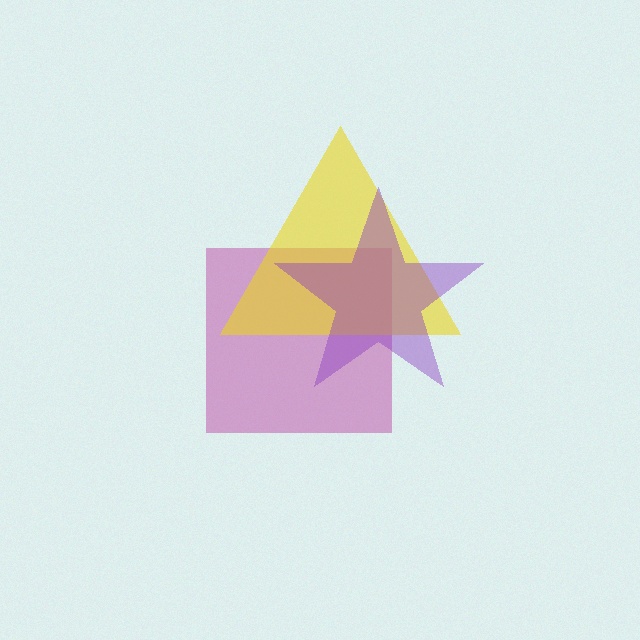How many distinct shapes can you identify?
There are 3 distinct shapes: a magenta square, a yellow triangle, a purple star.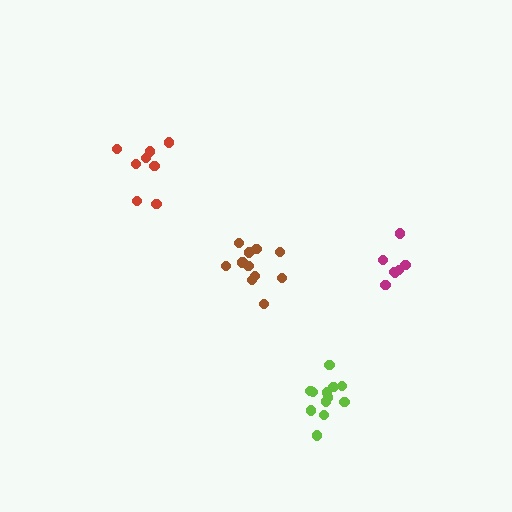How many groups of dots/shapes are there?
There are 4 groups.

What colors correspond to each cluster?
The clusters are colored: magenta, lime, brown, red.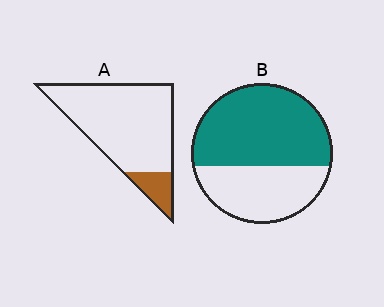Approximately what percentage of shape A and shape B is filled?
A is approximately 15% and B is approximately 60%.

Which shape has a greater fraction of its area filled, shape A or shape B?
Shape B.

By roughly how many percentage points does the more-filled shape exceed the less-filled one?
By roughly 45 percentage points (B over A).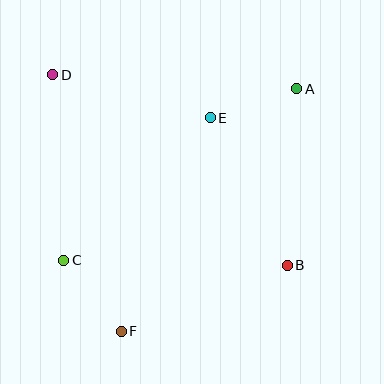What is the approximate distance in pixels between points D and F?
The distance between D and F is approximately 265 pixels.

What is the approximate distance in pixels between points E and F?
The distance between E and F is approximately 231 pixels.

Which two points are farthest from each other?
Points B and D are farthest from each other.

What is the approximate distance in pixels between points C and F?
The distance between C and F is approximately 91 pixels.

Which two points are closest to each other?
Points A and E are closest to each other.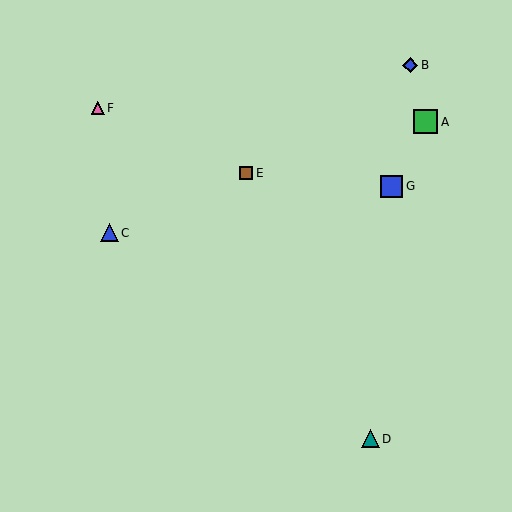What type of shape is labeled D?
Shape D is a teal triangle.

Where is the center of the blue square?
The center of the blue square is at (392, 186).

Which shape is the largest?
The green square (labeled A) is the largest.